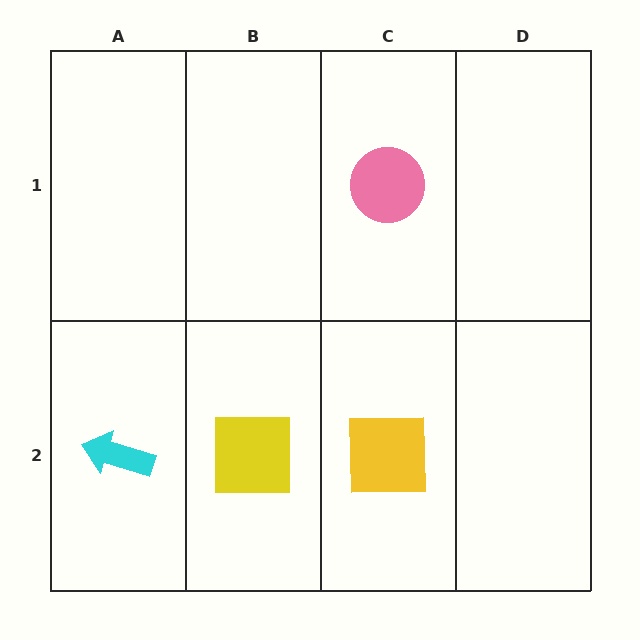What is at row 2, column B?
A yellow square.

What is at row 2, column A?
A cyan arrow.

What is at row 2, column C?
A yellow square.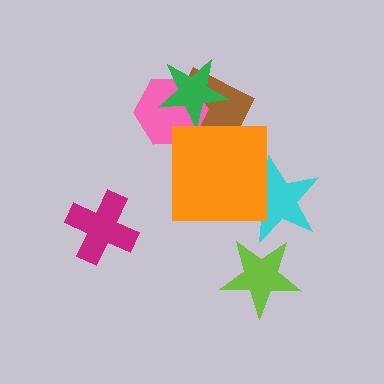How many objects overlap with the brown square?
3 objects overlap with the brown square.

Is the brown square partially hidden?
Yes, it is partially covered by another shape.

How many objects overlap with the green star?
2 objects overlap with the green star.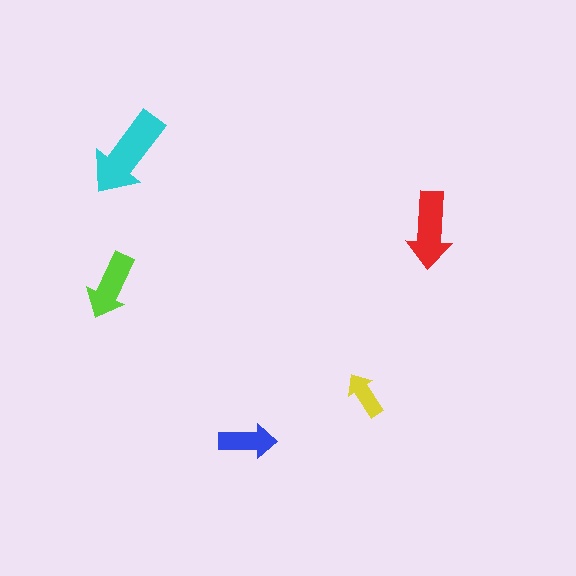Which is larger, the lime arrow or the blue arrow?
The lime one.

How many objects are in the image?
There are 5 objects in the image.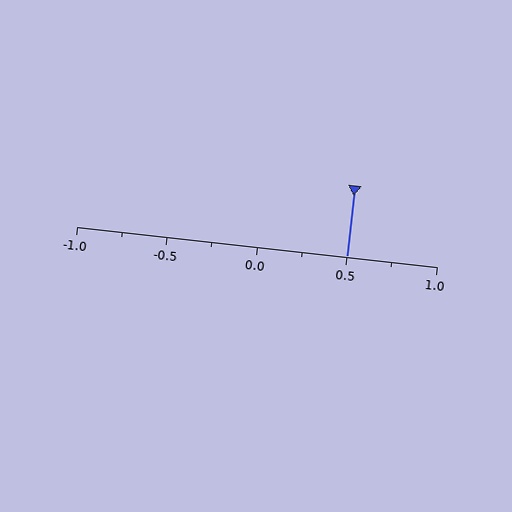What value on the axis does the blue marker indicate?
The marker indicates approximately 0.5.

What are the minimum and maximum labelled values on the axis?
The axis runs from -1.0 to 1.0.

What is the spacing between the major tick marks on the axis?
The major ticks are spaced 0.5 apart.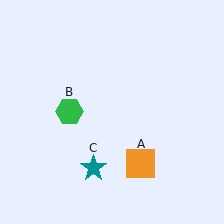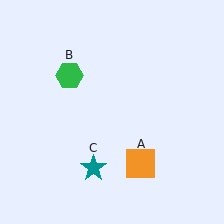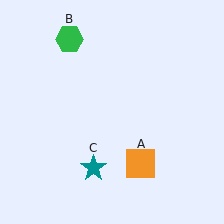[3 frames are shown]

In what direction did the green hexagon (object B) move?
The green hexagon (object B) moved up.